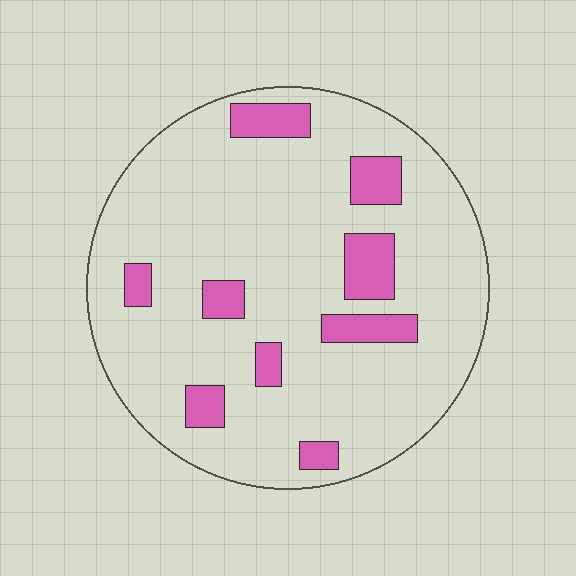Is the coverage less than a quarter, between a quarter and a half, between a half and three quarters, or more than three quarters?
Less than a quarter.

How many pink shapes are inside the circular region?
9.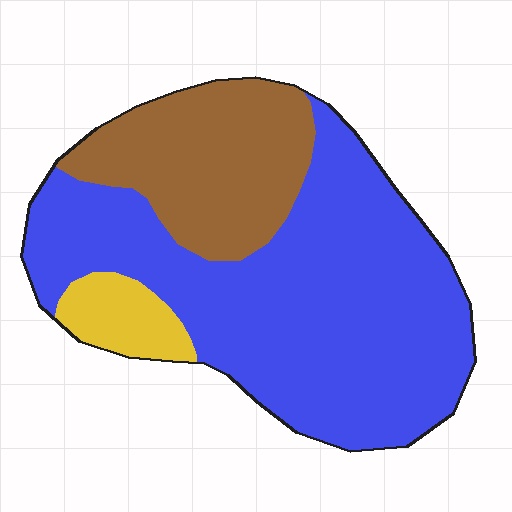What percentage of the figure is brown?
Brown covers around 25% of the figure.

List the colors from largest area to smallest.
From largest to smallest: blue, brown, yellow.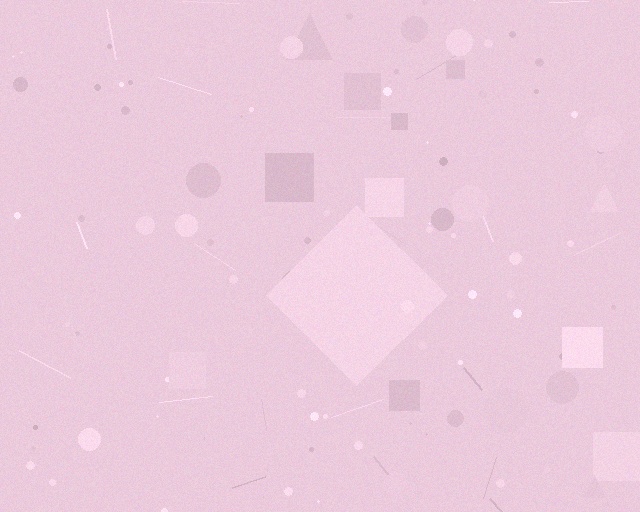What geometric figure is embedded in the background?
A diamond is embedded in the background.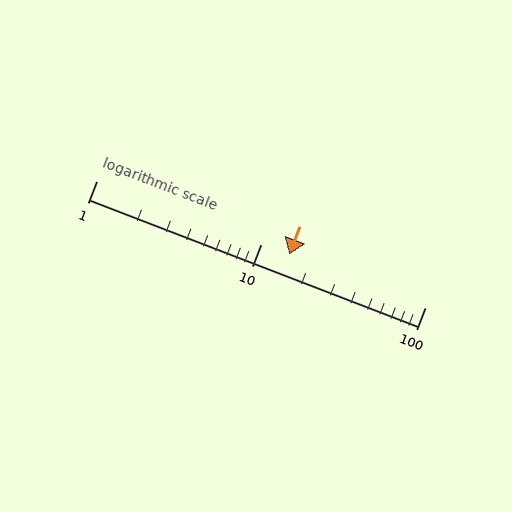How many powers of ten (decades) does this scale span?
The scale spans 2 decades, from 1 to 100.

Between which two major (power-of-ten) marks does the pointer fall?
The pointer is between 10 and 100.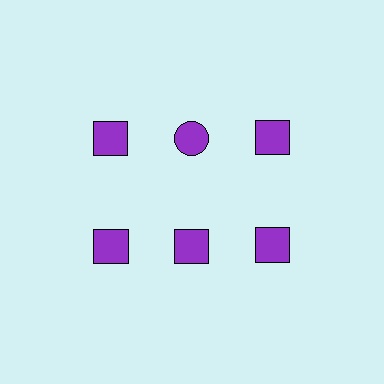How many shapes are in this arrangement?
There are 6 shapes arranged in a grid pattern.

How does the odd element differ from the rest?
It has a different shape: circle instead of square.